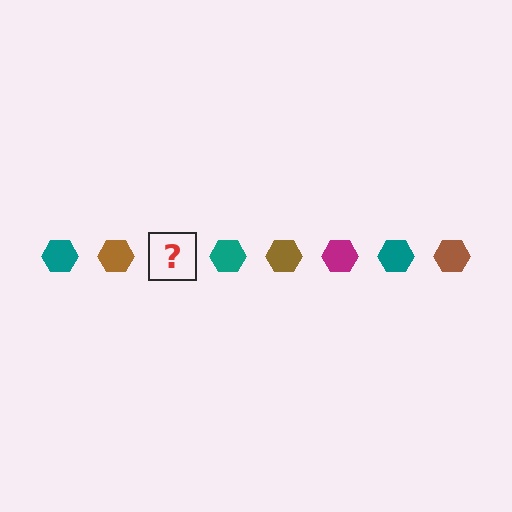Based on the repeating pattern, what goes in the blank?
The blank should be a magenta hexagon.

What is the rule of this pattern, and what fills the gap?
The rule is that the pattern cycles through teal, brown, magenta hexagons. The gap should be filled with a magenta hexagon.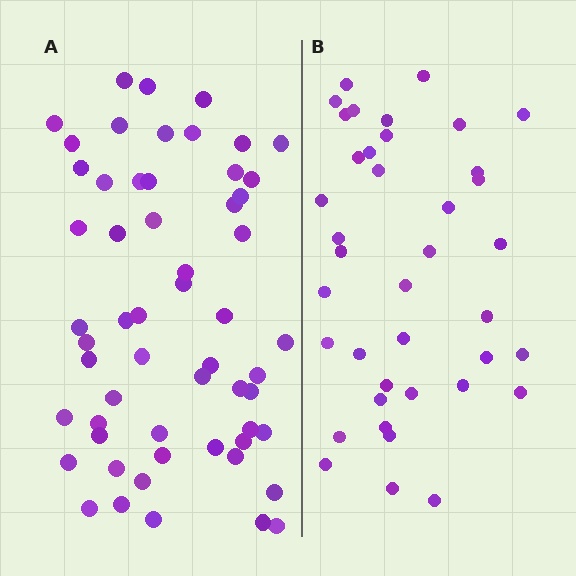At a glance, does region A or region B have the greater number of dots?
Region A (the left region) has more dots.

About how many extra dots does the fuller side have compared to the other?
Region A has approximately 20 more dots than region B.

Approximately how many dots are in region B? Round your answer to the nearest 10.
About 40 dots. (The exact count is 39, which rounds to 40.)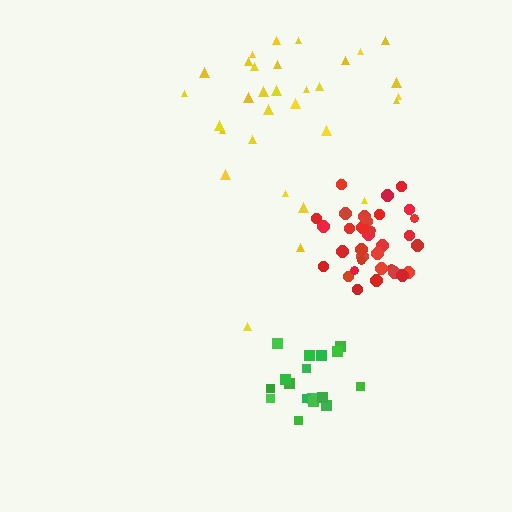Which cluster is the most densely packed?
Red.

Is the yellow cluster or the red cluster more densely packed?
Red.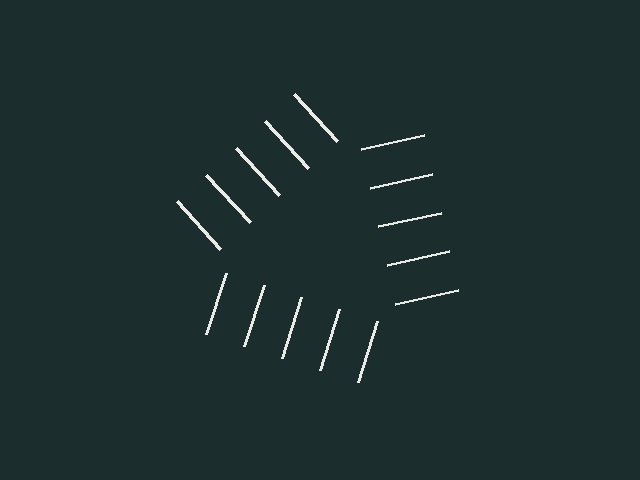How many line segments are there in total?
15 — 5 along each of the 3 edges.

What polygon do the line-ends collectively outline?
An illusory triangle — the line segments terminate on its edges but no continuous stroke is drawn.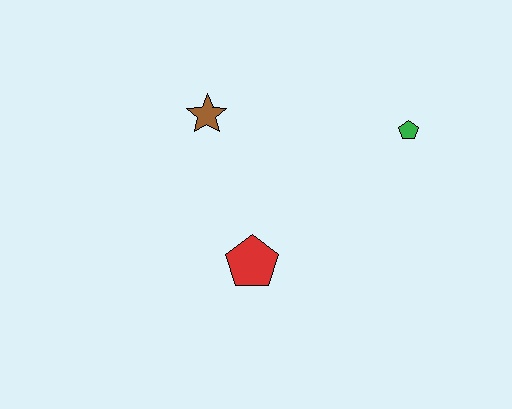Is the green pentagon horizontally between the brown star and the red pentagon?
No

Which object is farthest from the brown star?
The green pentagon is farthest from the brown star.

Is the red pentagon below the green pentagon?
Yes